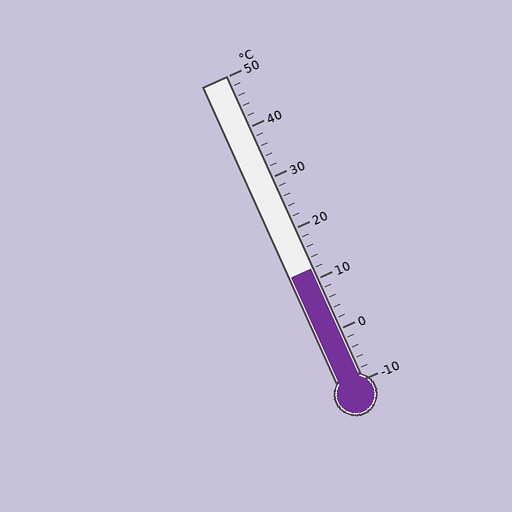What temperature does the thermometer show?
The thermometer shows approximately 12°C.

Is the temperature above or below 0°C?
The temperature is above 0°C.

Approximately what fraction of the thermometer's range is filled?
The thermometer is filled to approximately 35% of its range.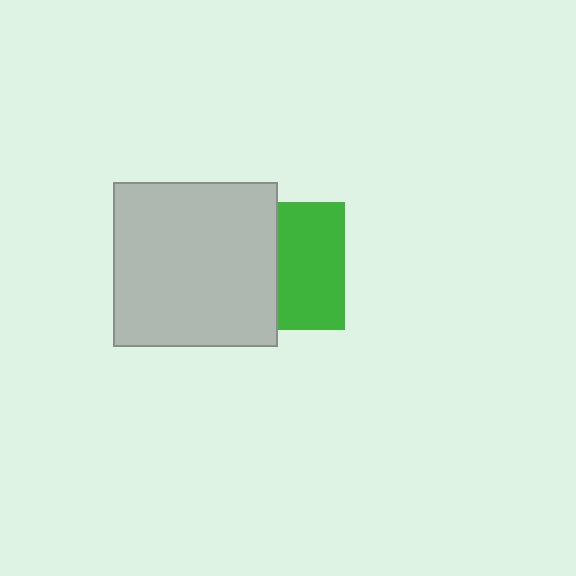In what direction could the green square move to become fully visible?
The green square could move right. That would shift it out from behind the light gray square entirely.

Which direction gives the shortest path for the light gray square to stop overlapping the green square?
Moving left gives the shortest separation.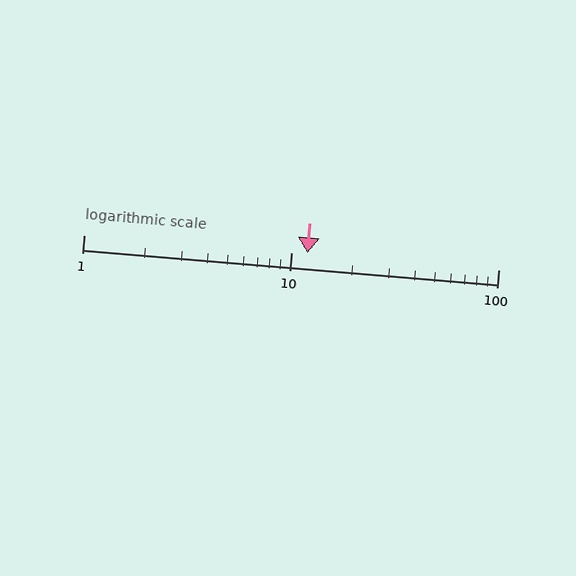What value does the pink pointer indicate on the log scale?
The pointer indicates approximately 12.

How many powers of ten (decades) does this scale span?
The scale spans 2 decades, from 1 to 100.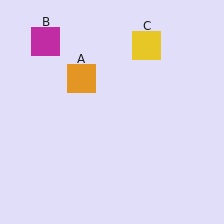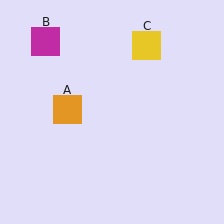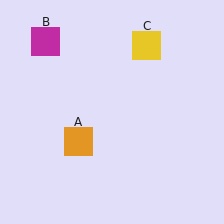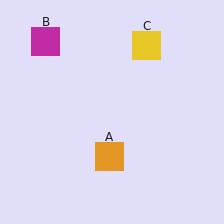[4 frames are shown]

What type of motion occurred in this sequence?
The orange square (object A) rotated counterclockwise around the center of the scene.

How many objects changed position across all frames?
1 object changed position: orange square (object A).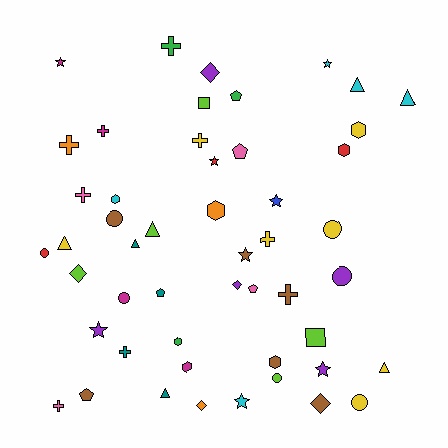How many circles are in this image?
There are 7 circles.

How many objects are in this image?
There are 50 objects.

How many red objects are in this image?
There are 3 red objects.